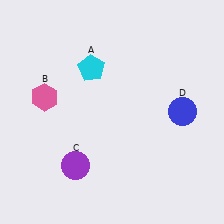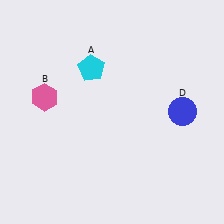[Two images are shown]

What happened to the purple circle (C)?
The purple circle (C) was removed in Image 2. It was in the bottom-left area of Image 1.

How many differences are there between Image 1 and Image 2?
There is 1 difference between the two images.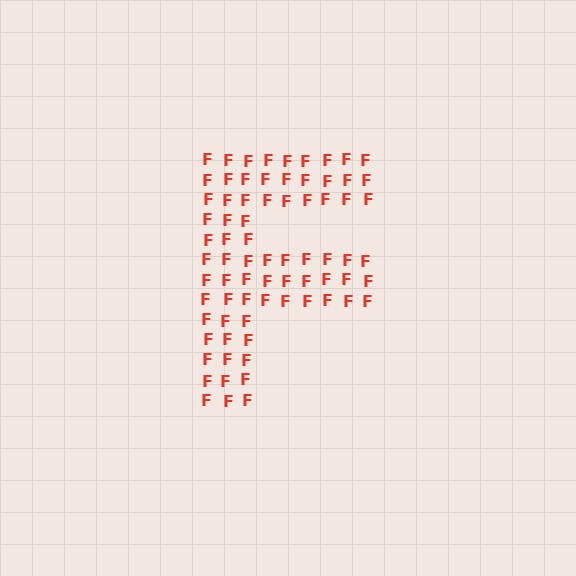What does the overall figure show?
The overall figure shows the letter F.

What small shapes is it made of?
It is made of small letter F's.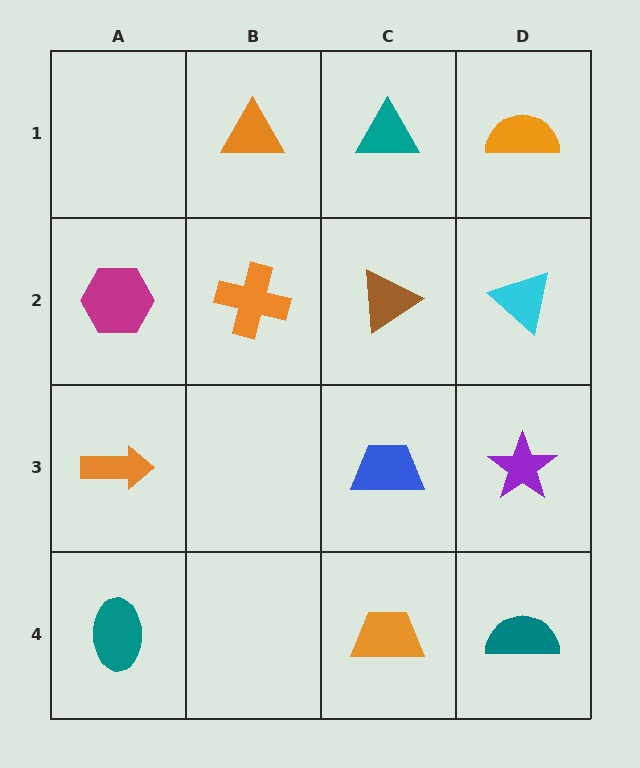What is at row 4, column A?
A teal ellipse.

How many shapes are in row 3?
3 shapes.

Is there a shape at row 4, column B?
No, that cell is empty.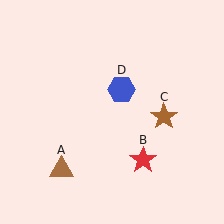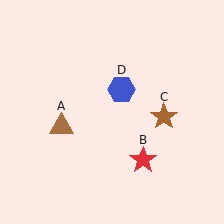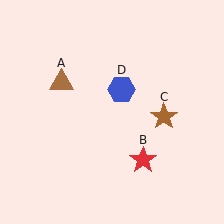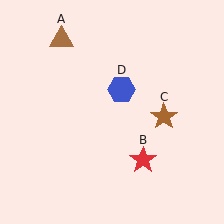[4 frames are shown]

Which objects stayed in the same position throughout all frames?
Red star (object B) and brown star (object C) and blue hexagon (object D) remained stationary.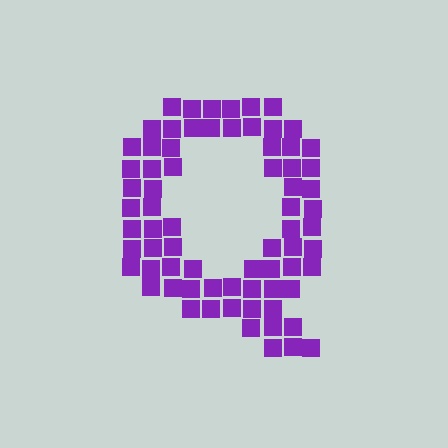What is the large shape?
The large shape is the letter Q.